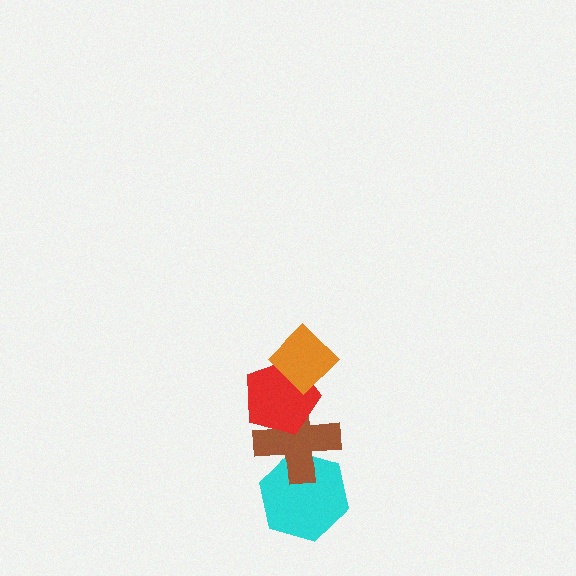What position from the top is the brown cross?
The brown cross is 3rd from the top.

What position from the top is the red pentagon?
The red pentagon is 2nd from the top.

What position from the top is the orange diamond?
The orange diamond is 1st from the top.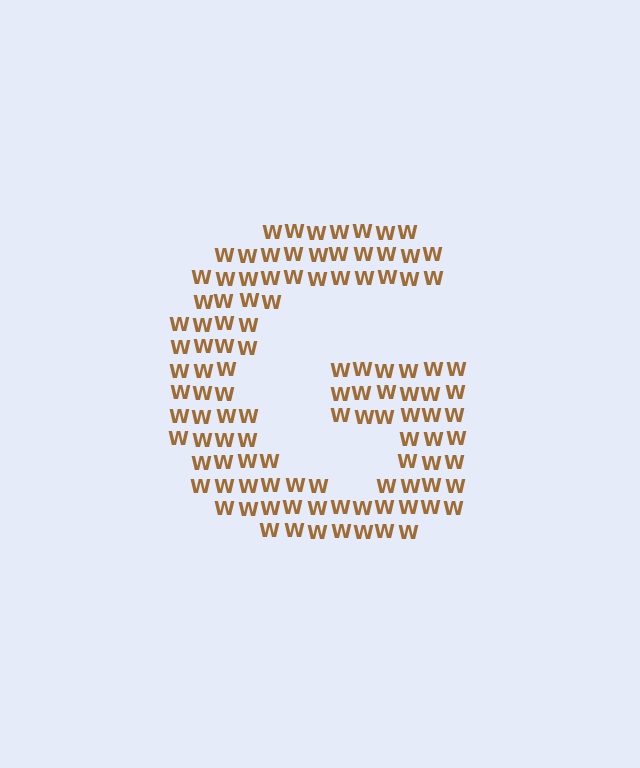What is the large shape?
The large shape is the letter G.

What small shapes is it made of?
It is made of small letter W's.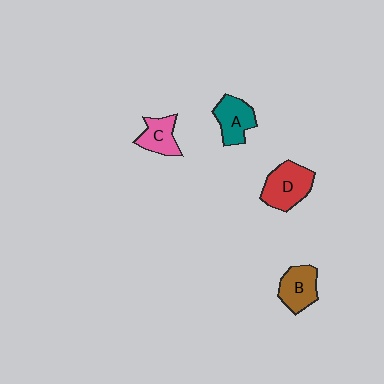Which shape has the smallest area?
Shape C (pink).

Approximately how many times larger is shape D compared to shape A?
Approximately 1.3 times.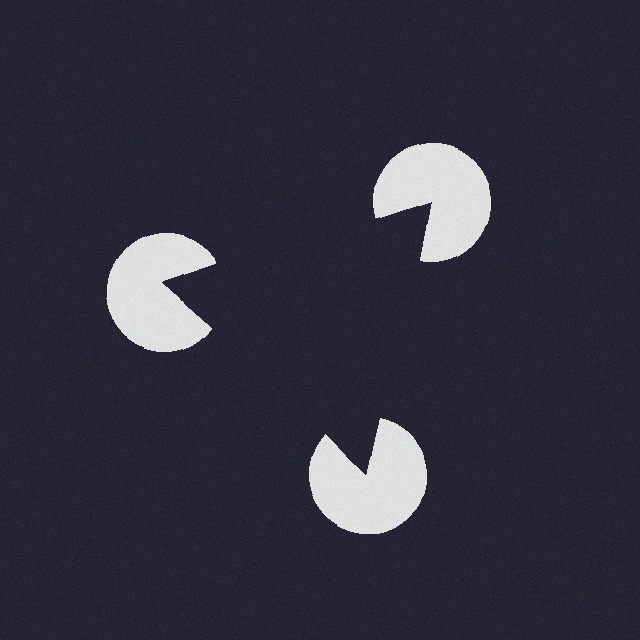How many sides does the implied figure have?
3 sides.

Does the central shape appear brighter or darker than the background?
It typically appears slightly darker than the background, even though no actual brightness change is drawn.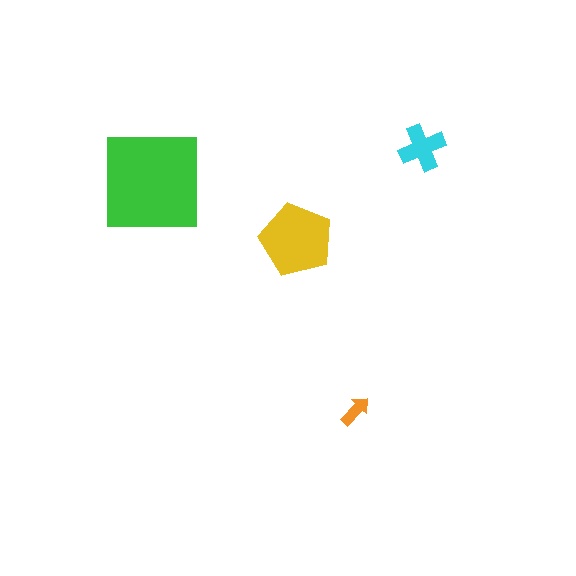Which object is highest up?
The cyan cross is topmost.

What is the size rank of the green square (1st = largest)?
1st.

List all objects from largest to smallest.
The green square, the yellow pentagon, the cyan cross, the orange arrow.